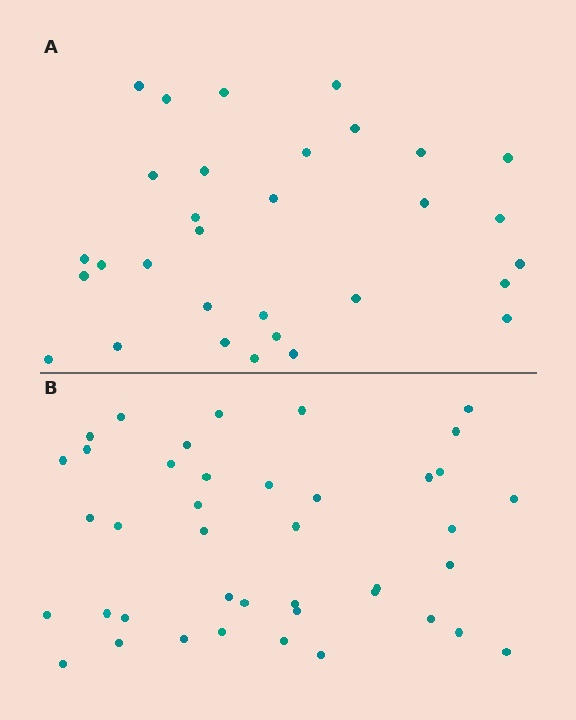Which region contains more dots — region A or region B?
Region B (the bottom region) has more dots.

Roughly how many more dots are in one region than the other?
Region B has roughly 10 or so more dots than region A.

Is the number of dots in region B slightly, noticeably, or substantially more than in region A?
Region B has noticeably more, but not dramatically so. The ratio is roughly 1.3 to 1.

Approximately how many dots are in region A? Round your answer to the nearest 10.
About 30 dots. (The exact count is 31, which rounds to 30.)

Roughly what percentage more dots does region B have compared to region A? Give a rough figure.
About 30% more.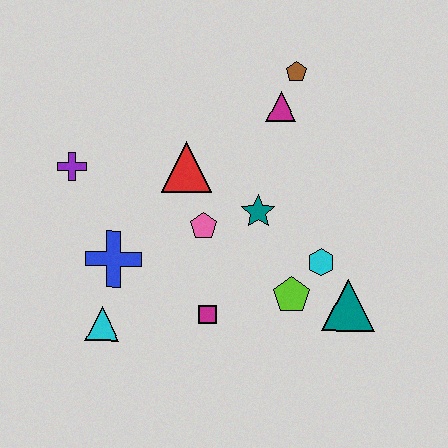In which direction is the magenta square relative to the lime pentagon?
The magenta square is to the left of the lime pentagon.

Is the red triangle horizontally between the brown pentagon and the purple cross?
Yes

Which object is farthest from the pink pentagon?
The brown pentagon is farthest from the pink pentagon.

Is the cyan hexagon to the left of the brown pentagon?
No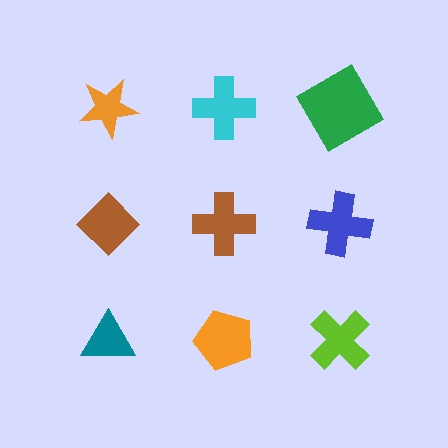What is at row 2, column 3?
A blue cross.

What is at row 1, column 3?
A green square.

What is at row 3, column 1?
A teal triangle.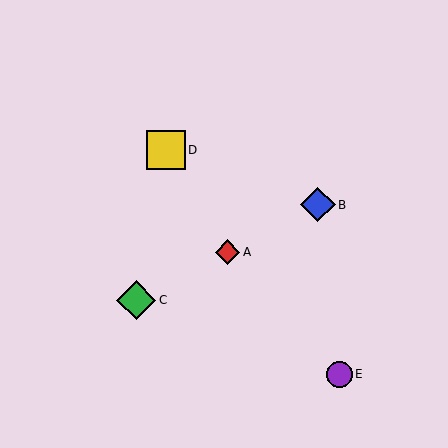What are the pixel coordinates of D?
Object D is at (166, 150).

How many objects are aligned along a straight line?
3 objects (A, B, C) are aligned along a straight line.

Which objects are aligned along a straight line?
Objects A, B, C are aligned along a straight line.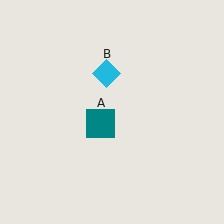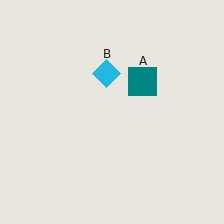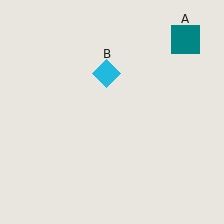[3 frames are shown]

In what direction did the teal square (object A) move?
The teal square (object A) moved up and to the right.